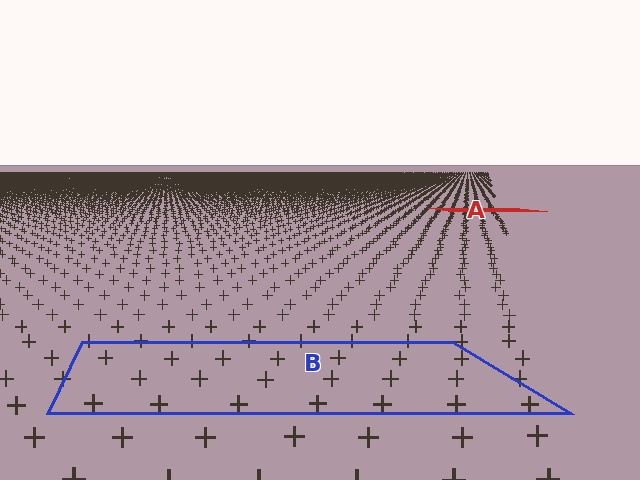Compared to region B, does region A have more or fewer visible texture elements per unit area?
Region A has more texture elements per unit area — they are packed more densely because it is farther away.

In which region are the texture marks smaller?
The texture marks are smaller in region A, because it is farther away.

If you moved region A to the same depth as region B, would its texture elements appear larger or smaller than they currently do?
They would appear larger. At a closer depth, the same texture elements are projected at a bigger on-screen size.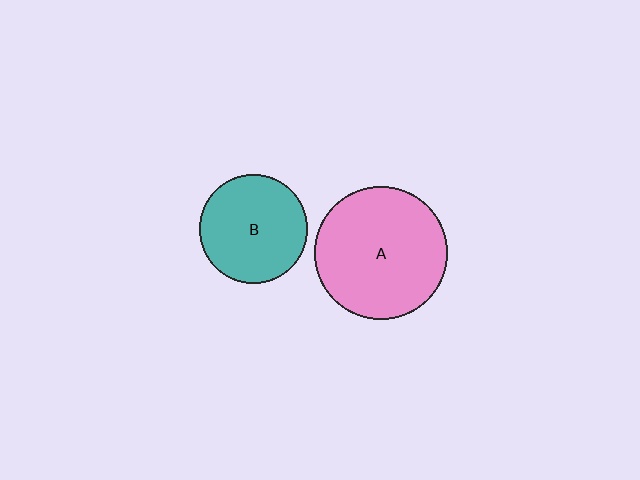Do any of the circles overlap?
No, none of the circles overlap.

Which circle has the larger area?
Circle A (pink).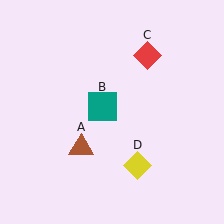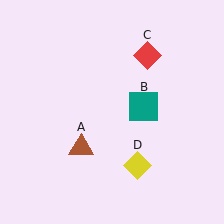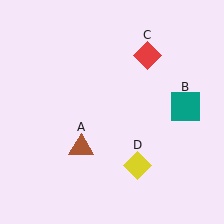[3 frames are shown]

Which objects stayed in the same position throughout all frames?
Brown triangle (object A) and red diamond (object C) and yellow diamond (object D) remained stationary.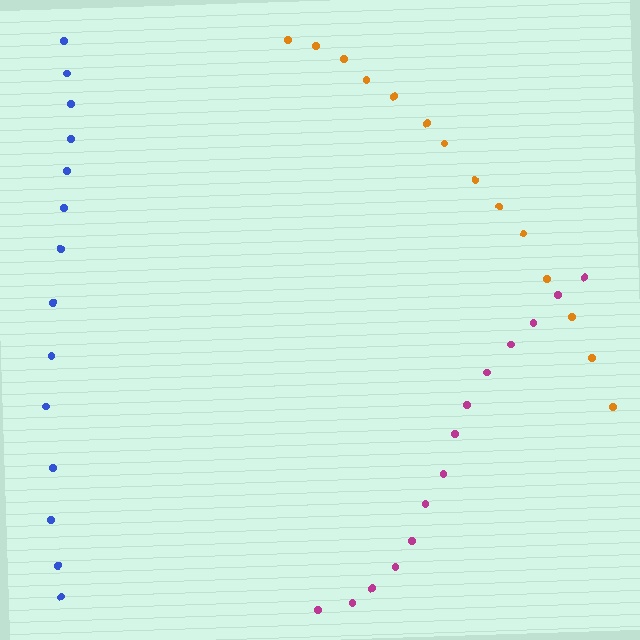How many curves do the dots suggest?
There are 3 distinct paths.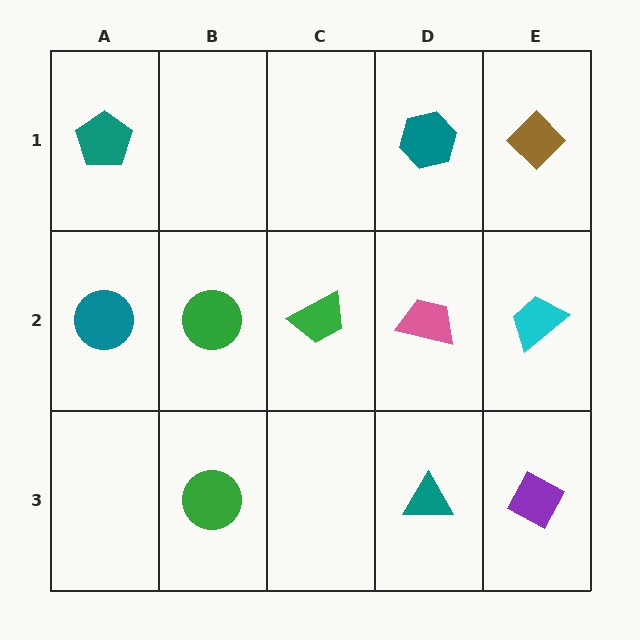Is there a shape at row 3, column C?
No, that cell is empty.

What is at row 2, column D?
A pink trapezoid.